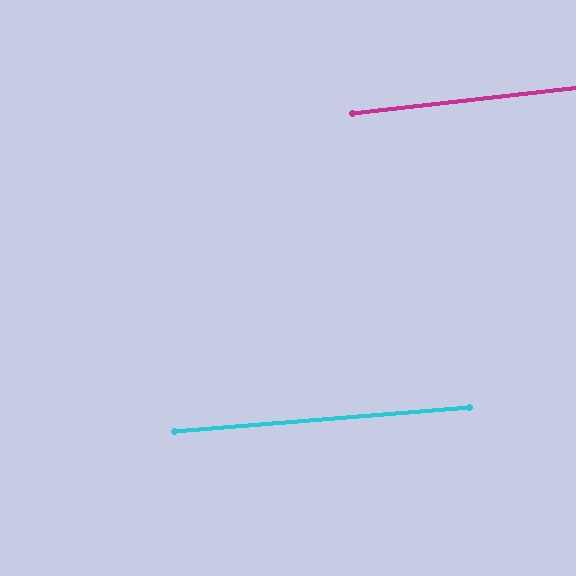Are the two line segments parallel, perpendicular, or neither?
Parallel — their directions differ by only 1.9°.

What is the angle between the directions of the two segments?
Approximately 2 degrees.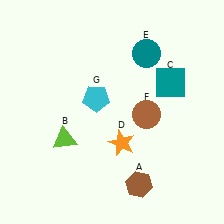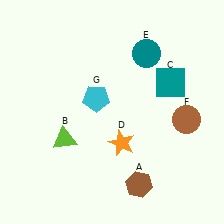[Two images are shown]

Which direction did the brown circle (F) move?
The brown circle (F) moved right.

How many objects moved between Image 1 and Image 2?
1 object moved between the two images.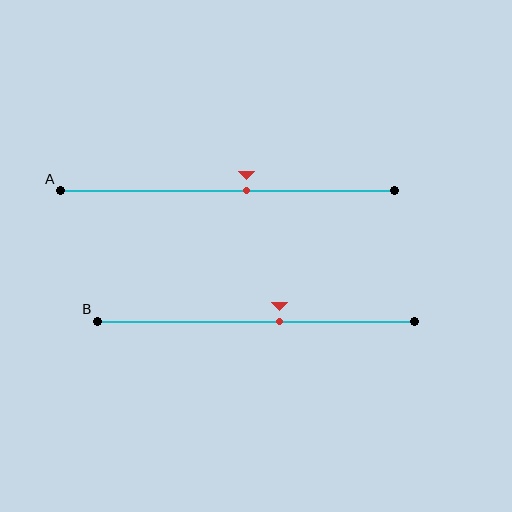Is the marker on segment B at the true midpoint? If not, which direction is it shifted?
No, the marker on segment B is shifted to the right by about 7% of the segment length.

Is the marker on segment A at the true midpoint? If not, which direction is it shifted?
No, the marker on segment A is shifted to the right by about 6% of the segment length.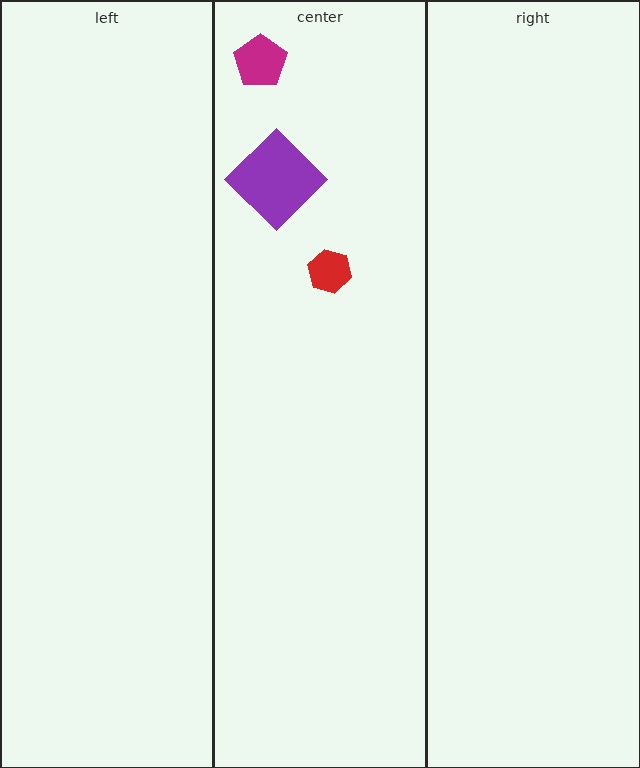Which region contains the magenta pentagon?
The center region.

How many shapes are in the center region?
3.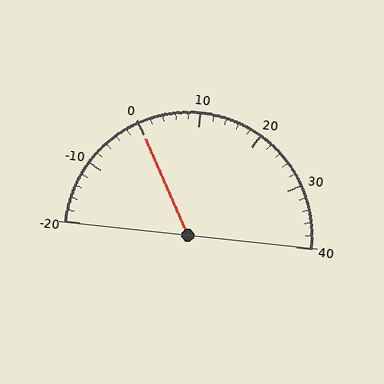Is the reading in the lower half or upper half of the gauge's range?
The reading is in the lower half of the range (-20 to 40).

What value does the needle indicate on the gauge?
The needle indicates approximately 0.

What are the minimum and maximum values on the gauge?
The gauge ranges from -20 to 40.